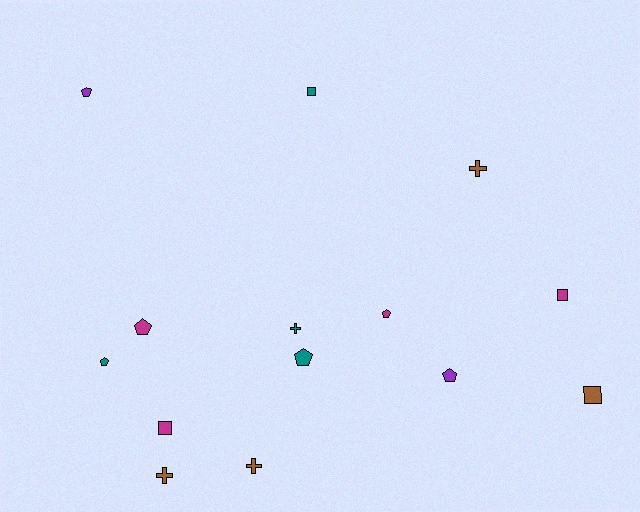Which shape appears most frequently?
Pentagon, with 6 objects.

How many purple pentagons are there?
There are 2 purple pentagons.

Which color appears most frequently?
Brown, with 4 objects.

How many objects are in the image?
There are 14 objects.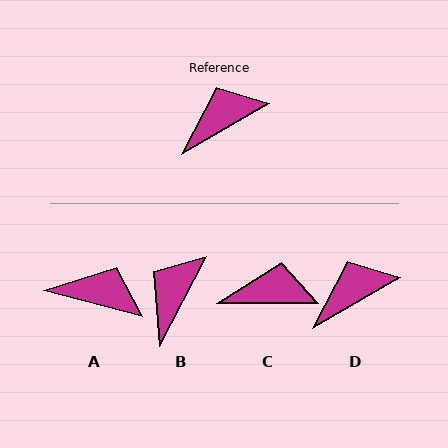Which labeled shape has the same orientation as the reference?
D.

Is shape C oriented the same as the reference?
No, it is off by about 30 degrees.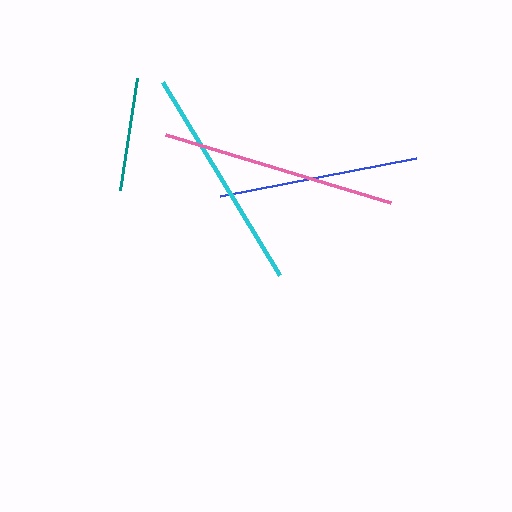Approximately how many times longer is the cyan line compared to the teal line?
The cyan line is approximately 2.0 times the length of the teal line.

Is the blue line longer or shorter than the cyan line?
The cyan line is longer than the blue line.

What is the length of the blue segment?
The blue segment is approximately 199 pixels long.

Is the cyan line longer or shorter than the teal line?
The cyan line is longer than the teal line.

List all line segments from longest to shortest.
From longest to shortest: pink, cyan, blue, teal.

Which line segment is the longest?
The pink line is the longest at approximately 235 pixels.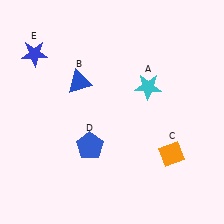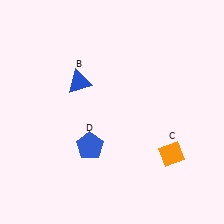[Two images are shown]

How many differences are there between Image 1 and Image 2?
There are 2 differences between the two images.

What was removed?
The cyan star (A), the blue star (E) were removed in Image 2.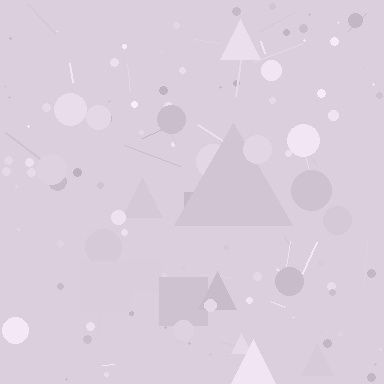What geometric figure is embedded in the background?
A triangle is embedded in the background.